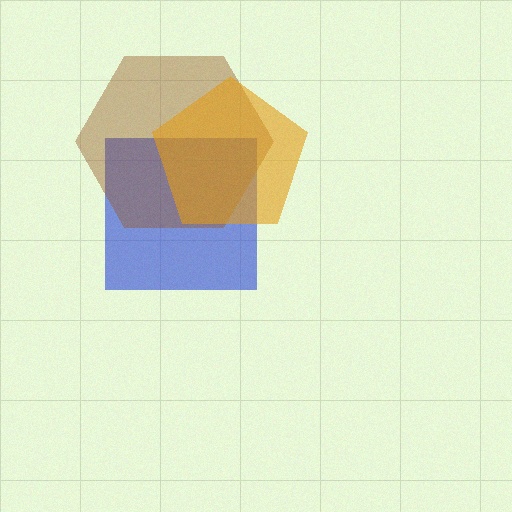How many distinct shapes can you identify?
There are 3 distinct shapes: a blue square, a brown hexagon, an orange pentagon.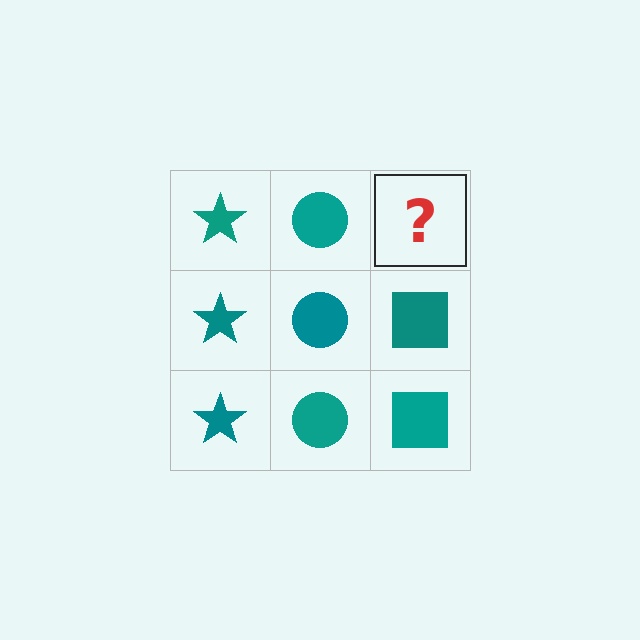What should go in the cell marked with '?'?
The missing cell should contain a teal square.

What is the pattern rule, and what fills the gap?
The rule is that each column has a consistent shape. The gap should be filled with a teal square.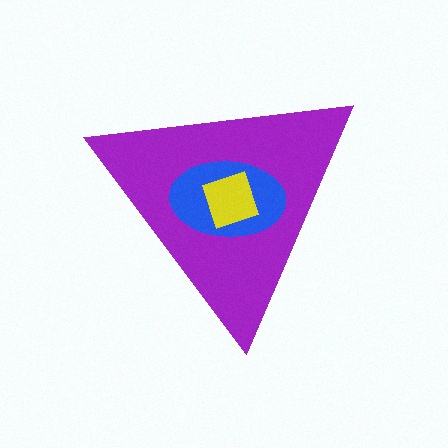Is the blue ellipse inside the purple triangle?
Yes.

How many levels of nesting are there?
3.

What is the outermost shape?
The purple triangle.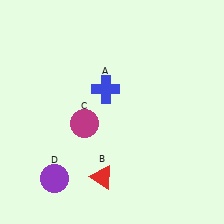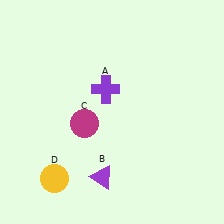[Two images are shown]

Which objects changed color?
A changed from blue to purple. B changed from red to purple. D changed from purple to yellow.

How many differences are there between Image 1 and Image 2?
There are 3 differences between the two images.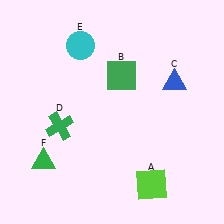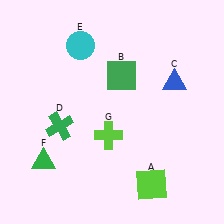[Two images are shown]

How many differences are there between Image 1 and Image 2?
There is 1 difference between the two images.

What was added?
A lime cross (G) was added in Image 2.